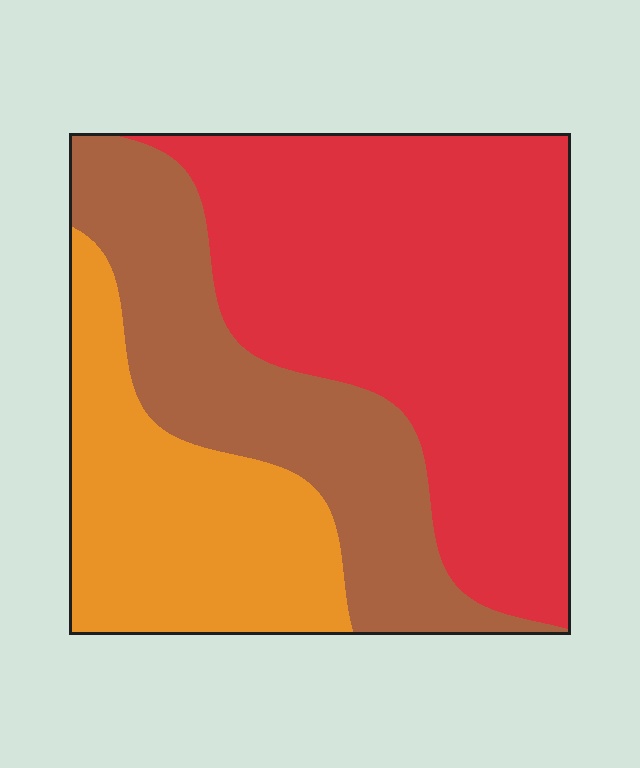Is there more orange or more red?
Red.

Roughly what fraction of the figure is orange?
Orange takes up between a sixth and a third of the figure.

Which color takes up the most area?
Red, at roughly 50%.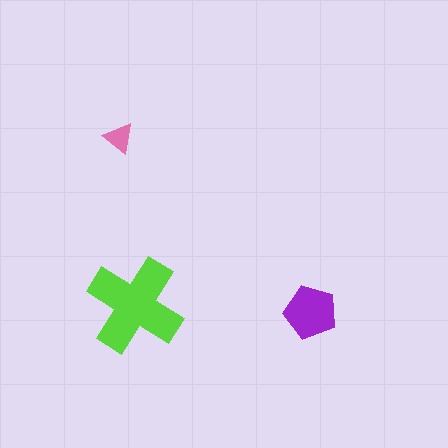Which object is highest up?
The pink triangle is topmost.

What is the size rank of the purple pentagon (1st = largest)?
2nd.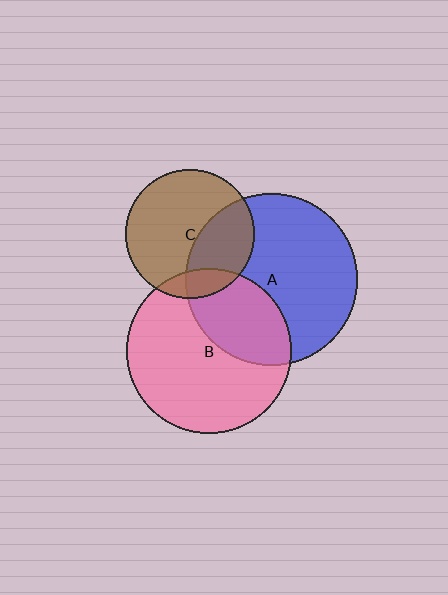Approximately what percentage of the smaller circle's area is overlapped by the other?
Approximately 35%.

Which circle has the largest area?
Circle A (blue).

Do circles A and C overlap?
Yes.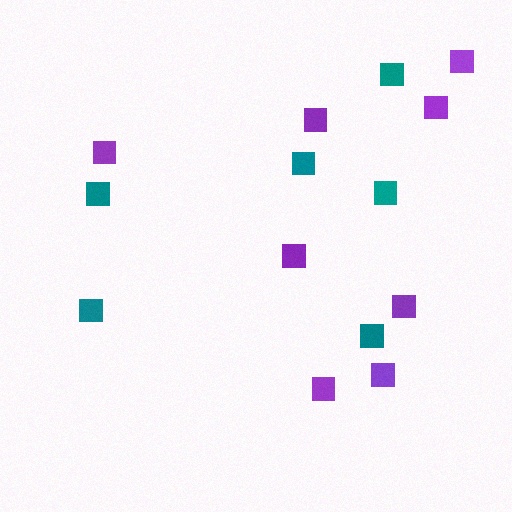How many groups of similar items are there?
There are 2 groups: one group of purple squares (8) and one group of teal squares (6).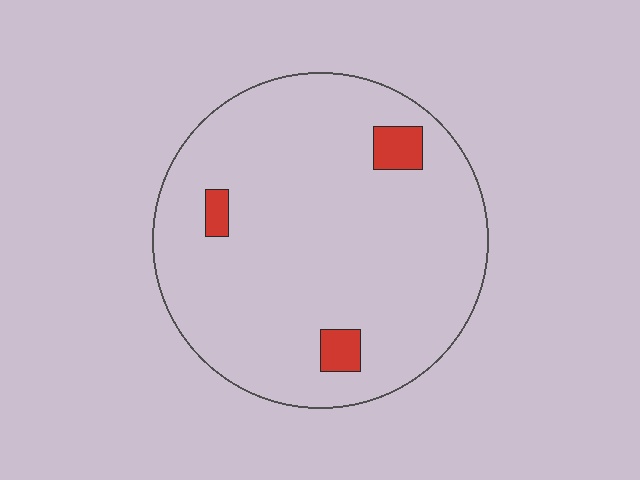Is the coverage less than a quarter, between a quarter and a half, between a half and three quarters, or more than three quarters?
Less than a quarter.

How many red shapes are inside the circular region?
3.